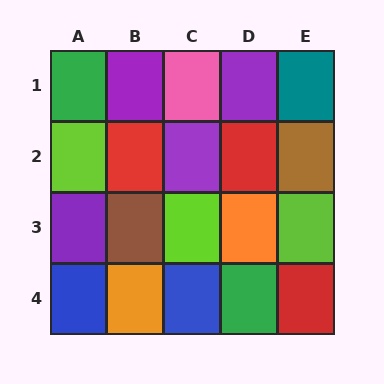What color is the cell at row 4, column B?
Orange.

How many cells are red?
3 cells are red.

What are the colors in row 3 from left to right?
Purple, brown, lime, orange, lime.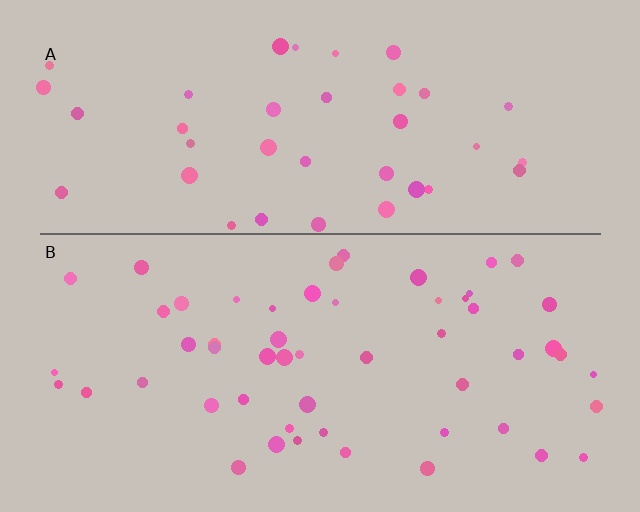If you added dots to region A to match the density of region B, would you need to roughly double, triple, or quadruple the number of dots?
Approximately double.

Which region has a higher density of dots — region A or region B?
B (the bottom).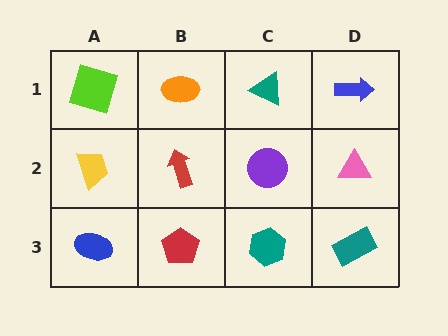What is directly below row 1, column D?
A pink triangle.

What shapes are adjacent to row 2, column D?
A blue arrow (row 1, column D), a teal rectangle (row 3, column D), a purple circle (row 2, column C).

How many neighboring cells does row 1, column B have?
3.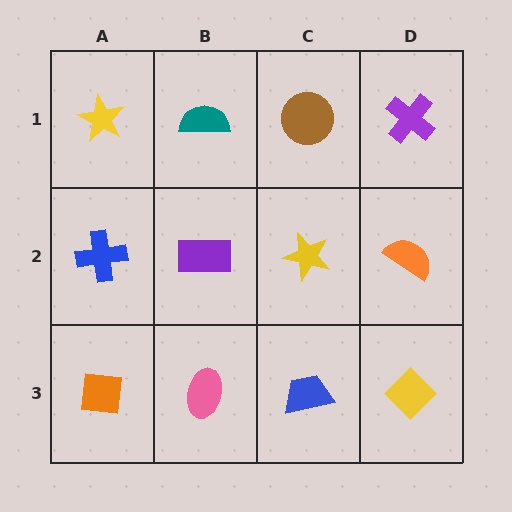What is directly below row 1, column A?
A blue cross.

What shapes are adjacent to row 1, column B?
A purple rectangle (row 2, column B), a yellow star (row 1, column A), a brown circle (row 1, column C).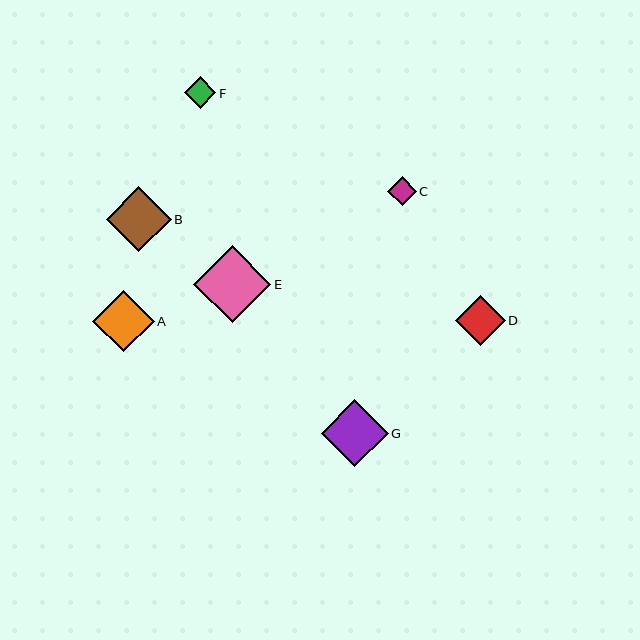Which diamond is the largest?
Diamond E is the largest with a size of approximately 77 pixels.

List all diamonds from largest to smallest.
From largest to smallest: E, G, B, A, D, F, C.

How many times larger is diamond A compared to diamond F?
Diamond A is approximately 1.9 times the size of diamond F.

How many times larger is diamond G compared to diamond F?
Diamond G is approximately 2.1 times the size of diamond F.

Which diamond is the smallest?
Diamond C is the smallest with a size of approximately 29 pixels.